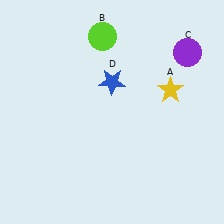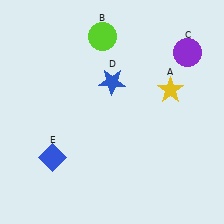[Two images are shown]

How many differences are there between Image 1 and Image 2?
There is 1 difference between the two images.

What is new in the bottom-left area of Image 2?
A blue diamond (E) was added in the bottom-left area of Image 2.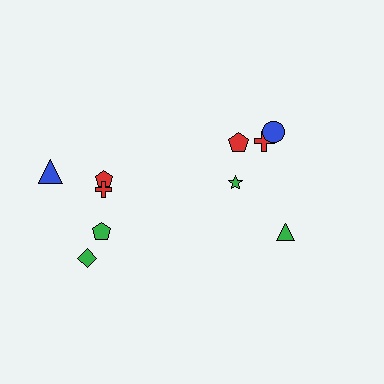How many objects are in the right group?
There are 4 objects.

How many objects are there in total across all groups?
There are 10 objects.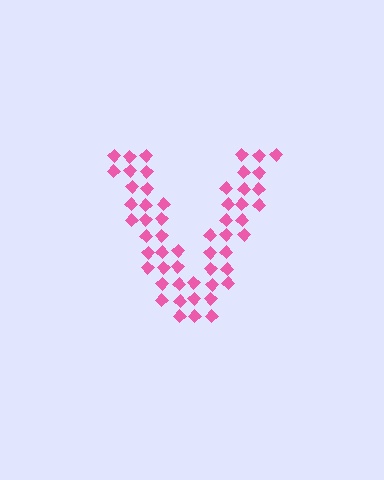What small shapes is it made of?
It is made of small diamonds.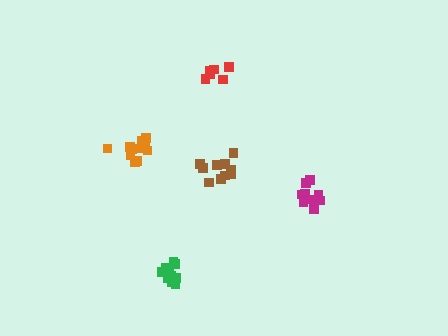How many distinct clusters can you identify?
There are 5 distinct clusters.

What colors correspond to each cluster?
The clusters are colored: red, orange, brown, magenta, green.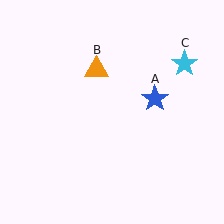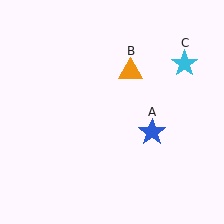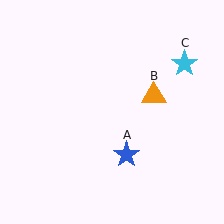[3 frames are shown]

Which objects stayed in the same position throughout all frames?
Cyan star (object C) remained stationary.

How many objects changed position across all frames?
2 objects changed position: blue star (object A), orange triangle (object B).